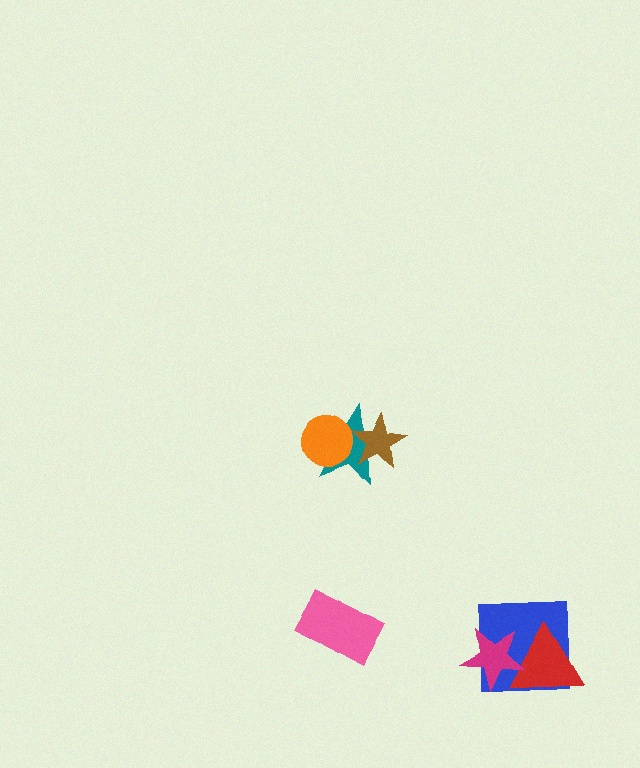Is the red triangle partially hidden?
Yes, it is partially covered by another shape.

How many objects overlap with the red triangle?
2 objects overlap with the red triangle.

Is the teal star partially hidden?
Yes, it is partially covered by another shape.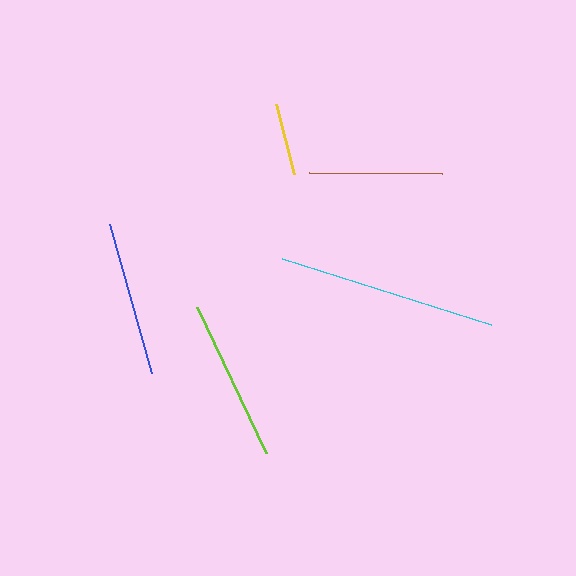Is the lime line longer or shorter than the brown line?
The lime line is longer than the brown line.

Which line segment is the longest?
The cyan line is the longest at approximately 219 pixels.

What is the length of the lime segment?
The lime segment is approximately 161 pixels long.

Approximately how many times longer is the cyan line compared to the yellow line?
The cyan line is approximately 3.0 times the length of the yellow line.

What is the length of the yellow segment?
The yellow segment is approximately 72 pixels long.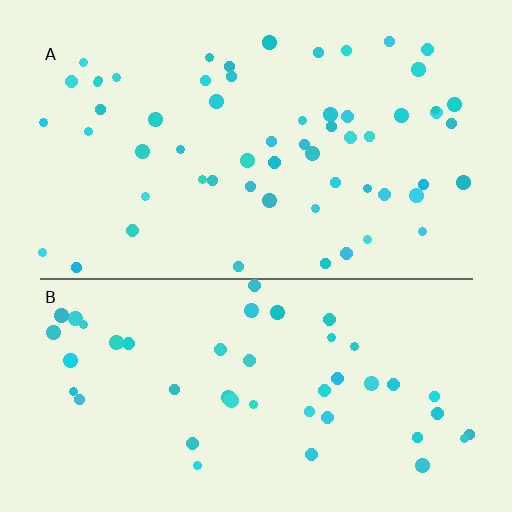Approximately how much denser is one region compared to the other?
Approximately 1.3× — region A over region B.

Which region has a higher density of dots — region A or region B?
A (the top).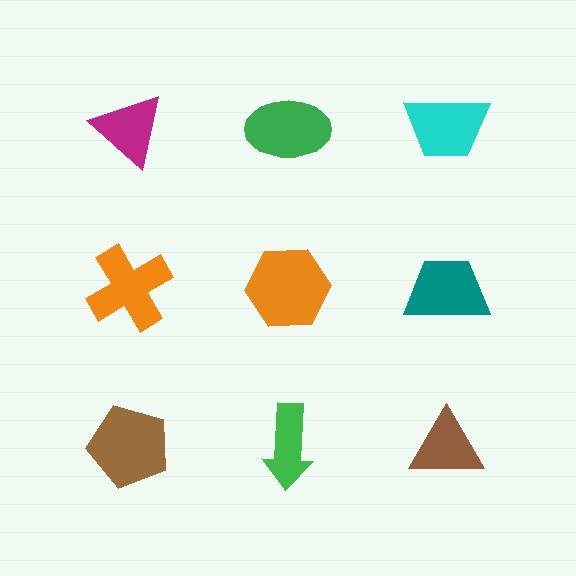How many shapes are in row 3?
3 shapes.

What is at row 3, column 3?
A brown triangle.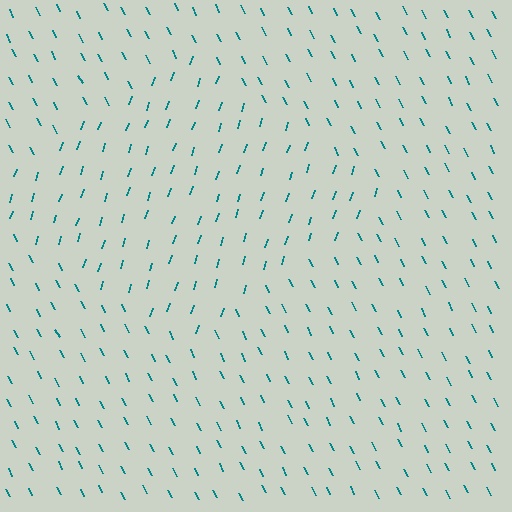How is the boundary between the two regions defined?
The boundary is defined purely by a change in line orientation (approximately 45 degrees difference). All lines are the same color and thickness.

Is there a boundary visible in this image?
Yes, there is a texture boundary formed by a change in line orientation.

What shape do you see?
I see a diamond.